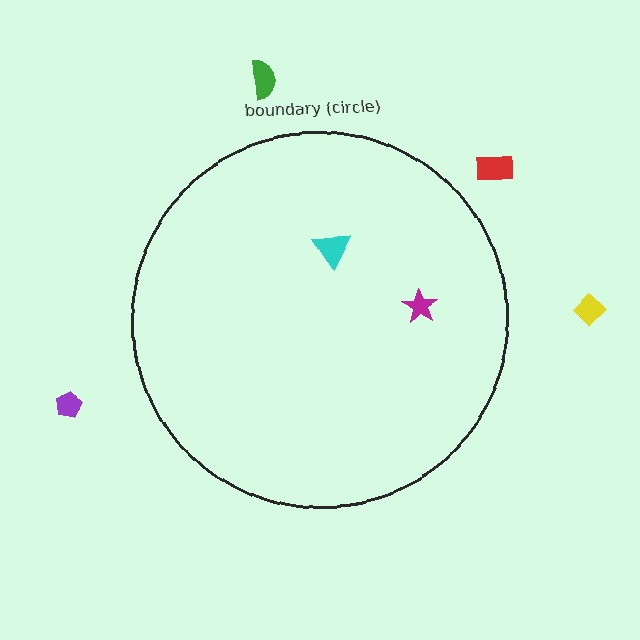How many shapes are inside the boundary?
2 inside, 4 outside.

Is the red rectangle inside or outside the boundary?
Outside.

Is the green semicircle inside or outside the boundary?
Outside.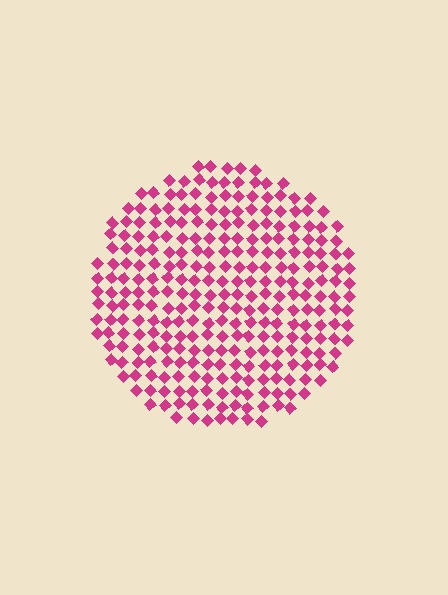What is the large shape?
The large shape is a circle.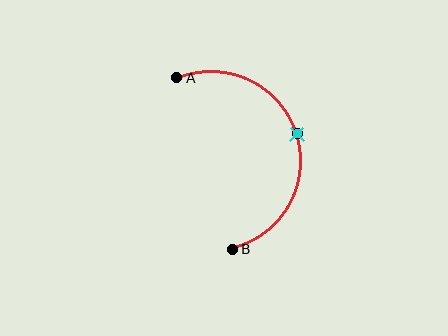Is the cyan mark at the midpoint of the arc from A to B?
Yes. The cyan mark lies on the arc at equal arc-length from both A and B — it is the arc midpoint.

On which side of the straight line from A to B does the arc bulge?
The arc bulges to the right of the straight line connecting A and B.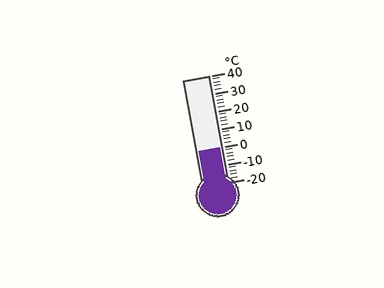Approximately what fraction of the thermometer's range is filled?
The thermometer is filled to approximately 35% of its range.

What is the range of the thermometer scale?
The thermometer scale ranges from -20°C to 40°C.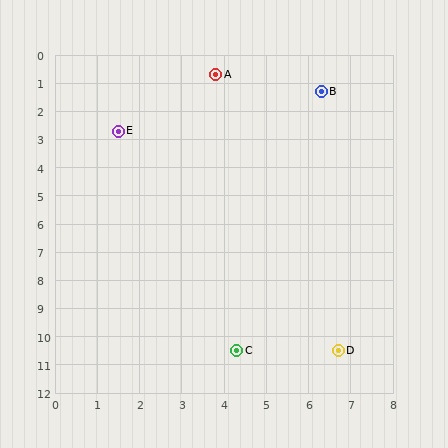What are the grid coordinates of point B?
Point B is at approximately (6.3, 1.3).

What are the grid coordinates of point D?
Point D is at approximately (6.7, 10.5).